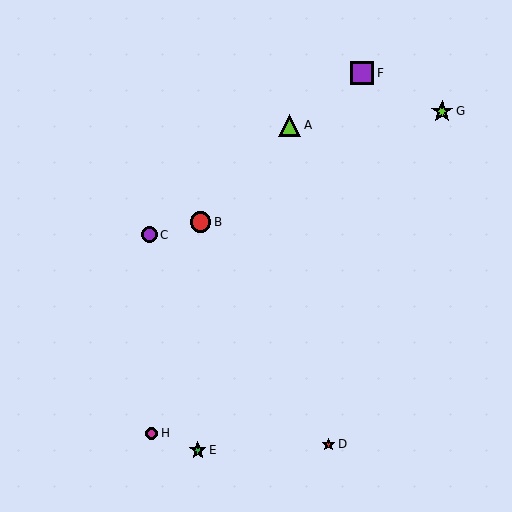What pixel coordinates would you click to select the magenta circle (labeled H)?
Click at (152, 433) to select the magenta circle H.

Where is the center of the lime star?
The center of the lime star is at (442, 111).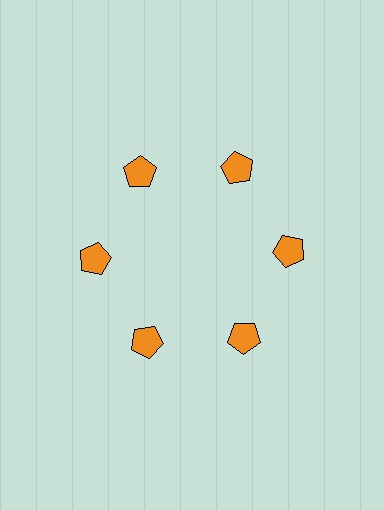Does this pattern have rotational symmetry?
Yes, this pattern has 6-fold rotational symmetry. It looks the same after rotating 60 degrees around the center.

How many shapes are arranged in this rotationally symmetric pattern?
There are 6 shapes, arranged in 6 groups of 1.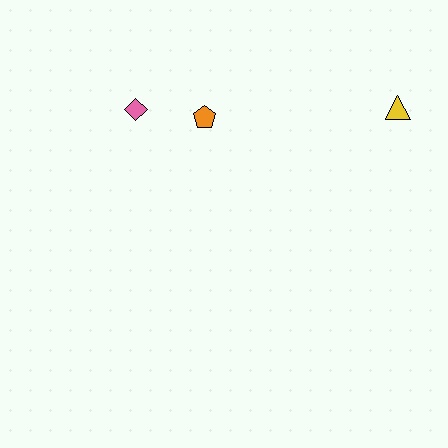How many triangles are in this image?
There is 1 triangle.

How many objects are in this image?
There are 3 objects.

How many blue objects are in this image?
There are no blue objects.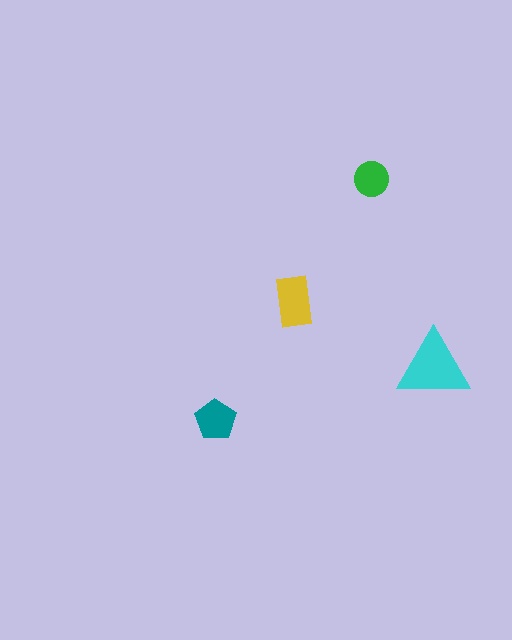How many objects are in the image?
There are 4 objects in the image.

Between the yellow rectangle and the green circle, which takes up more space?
The yellow rectangle.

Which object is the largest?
The cyan triangle.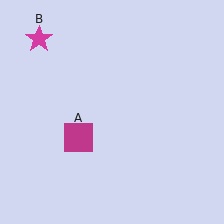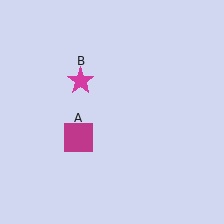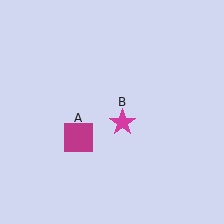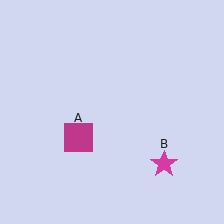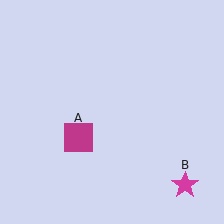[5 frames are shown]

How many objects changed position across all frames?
1 object changed position: magenta star (object B).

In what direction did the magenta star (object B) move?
The magenta star (object B) moved down and to the right.